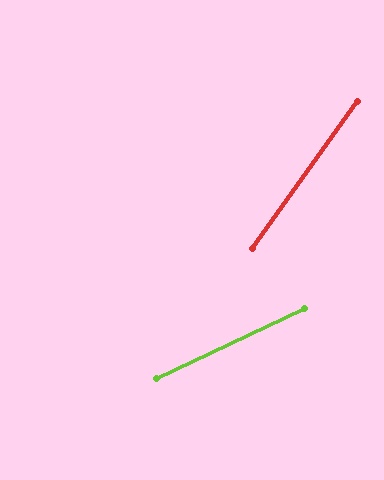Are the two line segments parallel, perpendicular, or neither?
Neither parallel nor perpendicular — they differ by about 29°.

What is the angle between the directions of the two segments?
Approximately 29 degrees.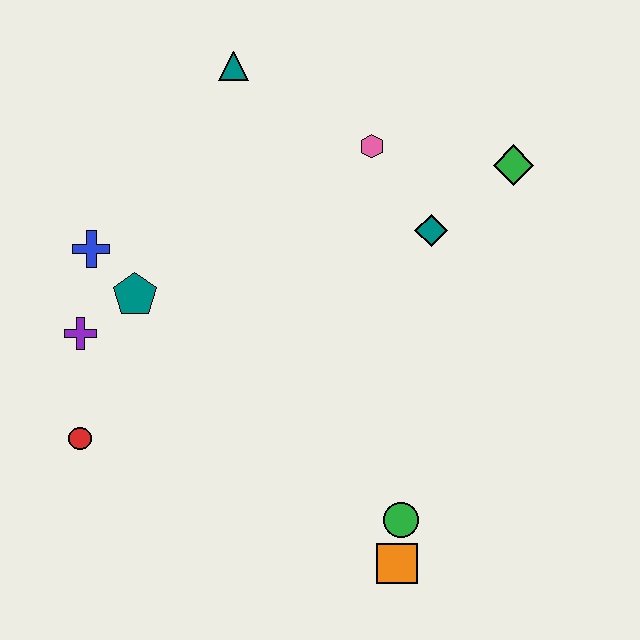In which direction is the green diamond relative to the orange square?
The green diamond is above the orange square.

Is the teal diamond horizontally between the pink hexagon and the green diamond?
Yes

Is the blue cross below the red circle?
No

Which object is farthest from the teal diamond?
The red circle is farthest from the teal diamond.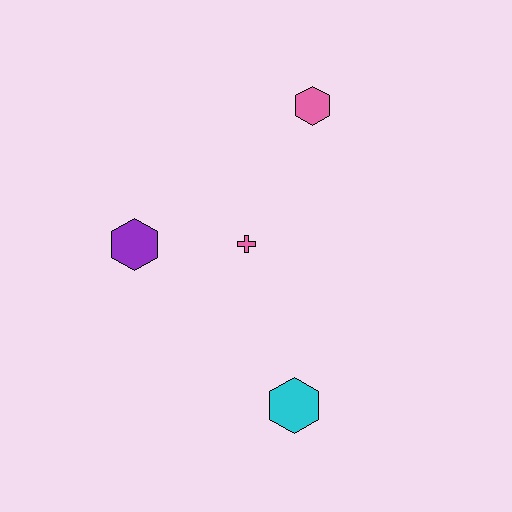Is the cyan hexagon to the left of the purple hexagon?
No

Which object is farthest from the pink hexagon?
The cyan hexagon is farthest from the pink hexagon.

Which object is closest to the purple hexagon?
The pink cross is closest to the purple hexagon.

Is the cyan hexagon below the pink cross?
Yes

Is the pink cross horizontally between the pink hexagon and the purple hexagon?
Yes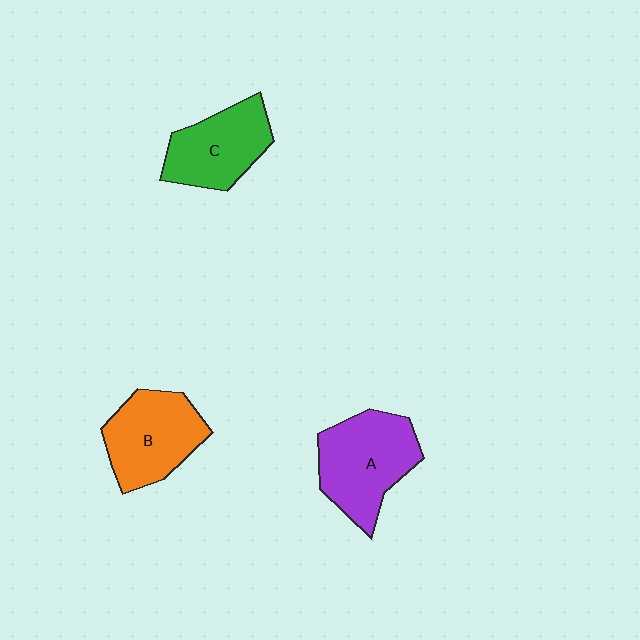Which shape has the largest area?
Shape A (purple).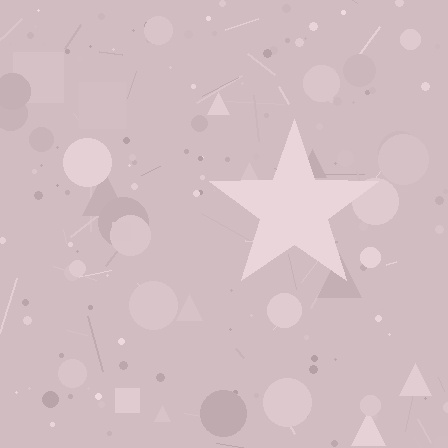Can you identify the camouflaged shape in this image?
The camouflaged shape is a star.